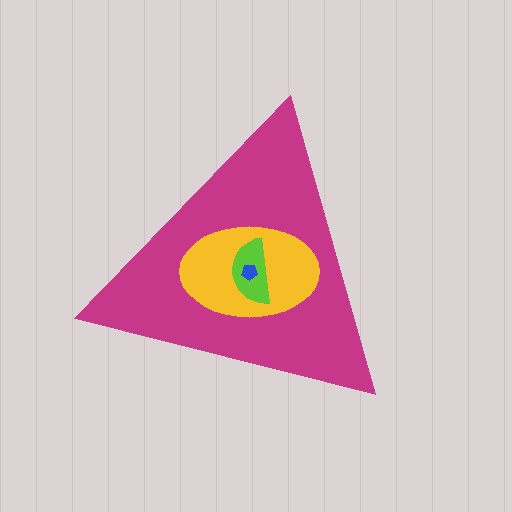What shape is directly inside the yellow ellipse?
The lime semicircle.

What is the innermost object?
The blue pentagon.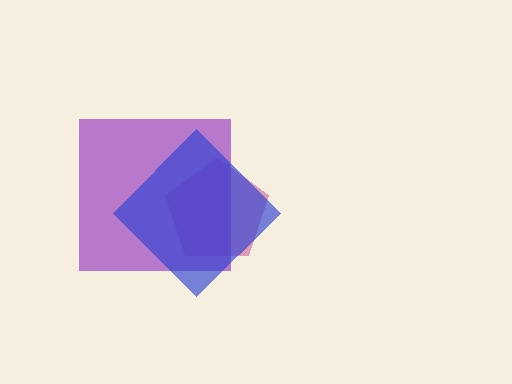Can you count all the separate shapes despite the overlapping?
Yes, there are 3 separate shapes.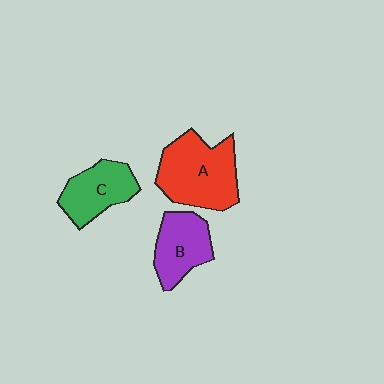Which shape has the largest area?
Shape A (red).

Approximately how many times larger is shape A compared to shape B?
Approximately 1.5 times.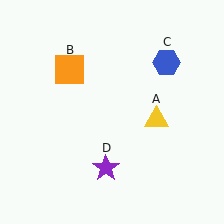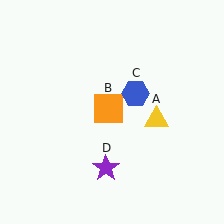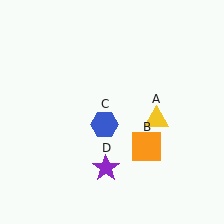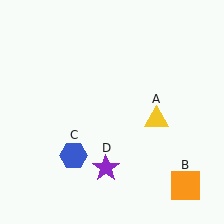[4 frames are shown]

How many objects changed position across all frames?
2 objects changed position: orange square (object B), blue hexagon (object C).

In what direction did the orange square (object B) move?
The orange square (object B) moved down and to the right.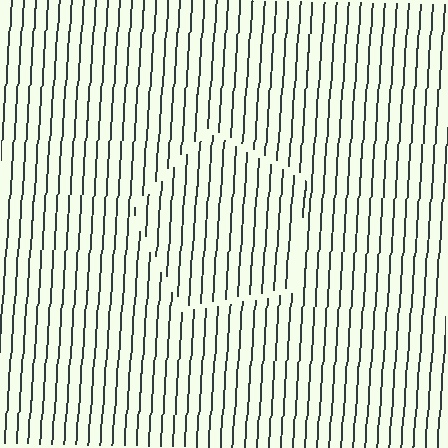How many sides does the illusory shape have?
5 sides — the line-ends trace a pentagon.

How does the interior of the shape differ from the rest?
The interior of the shape contains the same grating, shifted by half a period — the contour is defined by the phase discontinuity where line-ends from the inner and outer gratings abut.